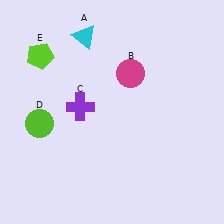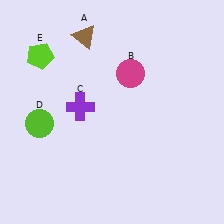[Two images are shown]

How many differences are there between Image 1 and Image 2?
There is 1 difference between the two images.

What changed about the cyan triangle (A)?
In Image 1, A is cyan. In Image 2, it changed to brown.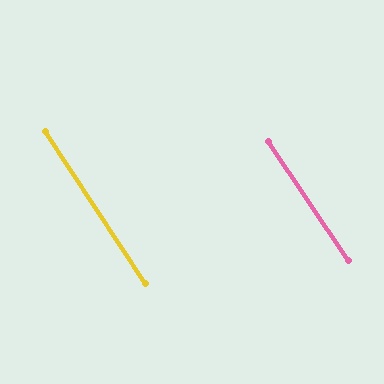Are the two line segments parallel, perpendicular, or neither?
Parallel — their directions differ by only 0.5°.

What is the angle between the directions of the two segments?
Approximately 0 degrees.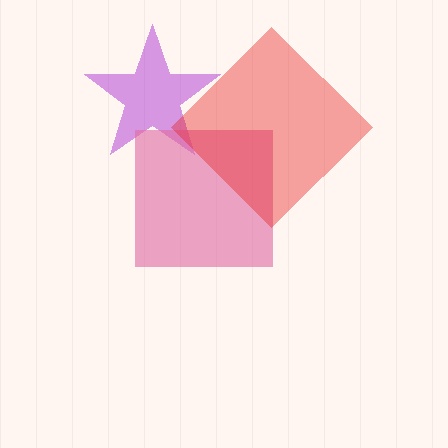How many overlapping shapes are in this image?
There are 3 overlapping shapes in the image.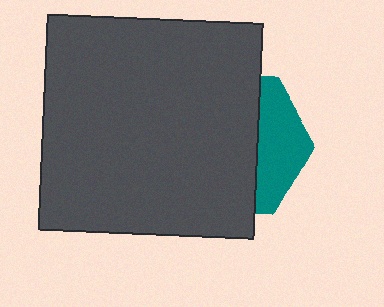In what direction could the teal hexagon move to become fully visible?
The teal hexagon could move right. That would shift it out from behind the dark gray square entirely.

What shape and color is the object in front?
The object in front is a dark gray square.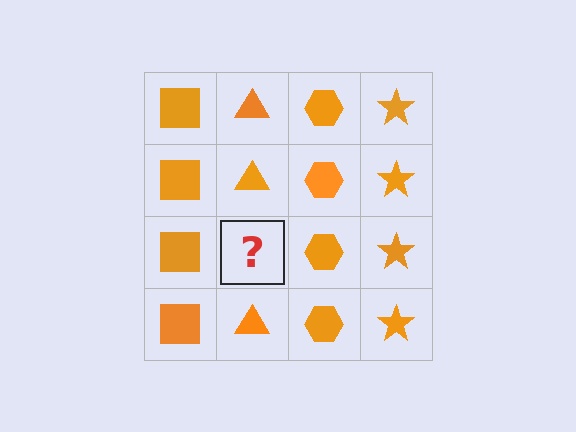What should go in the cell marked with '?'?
The missing cell should contain an orange triangle.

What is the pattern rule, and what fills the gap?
The rule is that each column has a consistent shape. The gap should be filled with an orange triangle.